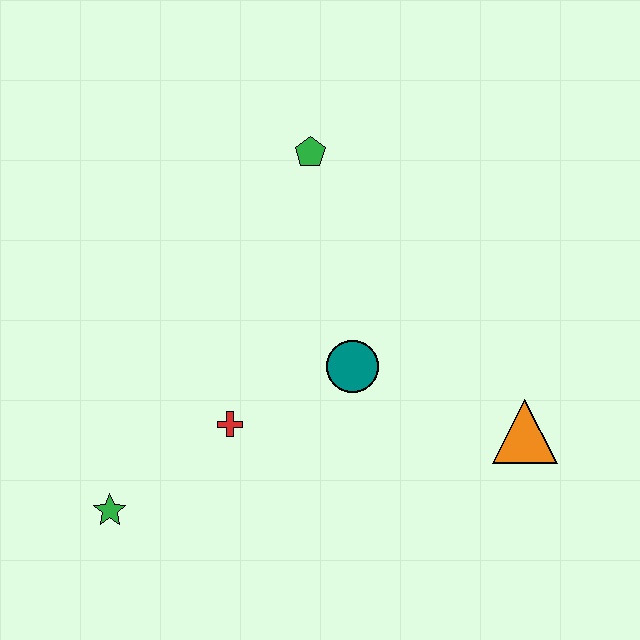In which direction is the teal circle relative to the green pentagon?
The teal circle is below the green pentagon.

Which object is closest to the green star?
The red cross is closest to the green star.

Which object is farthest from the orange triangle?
The green star is farthest from the orange triangle.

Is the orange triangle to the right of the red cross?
Yes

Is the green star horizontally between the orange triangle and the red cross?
No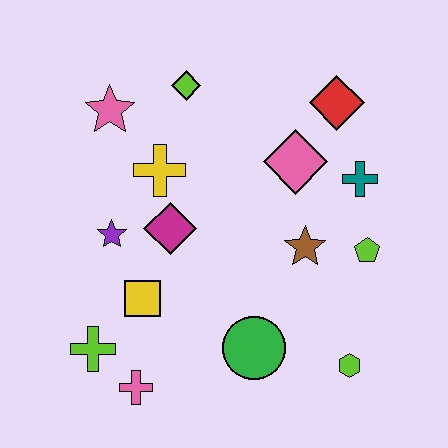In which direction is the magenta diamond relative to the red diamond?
The magenta diamond is to the left of the red diamond.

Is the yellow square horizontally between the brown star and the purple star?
Yes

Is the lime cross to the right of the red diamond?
No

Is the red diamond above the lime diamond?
No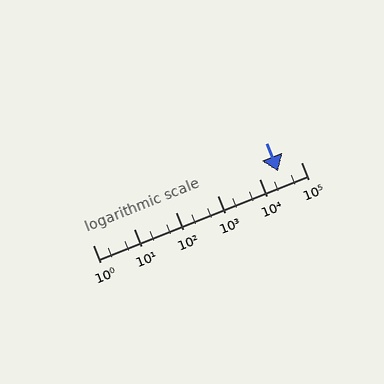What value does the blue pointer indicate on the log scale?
The pointer indicates approximately 29000.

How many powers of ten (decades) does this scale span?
The scale spans 5 decades, from 1 to 100000.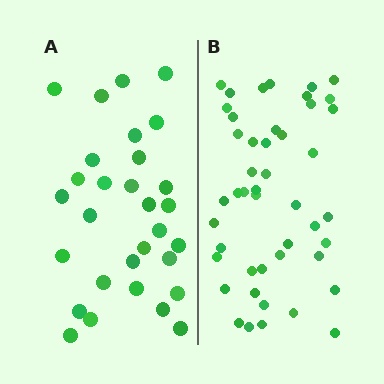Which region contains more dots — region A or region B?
Region B (the right region) has more dots.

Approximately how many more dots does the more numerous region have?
Region B has approximately 15 more dots than region A.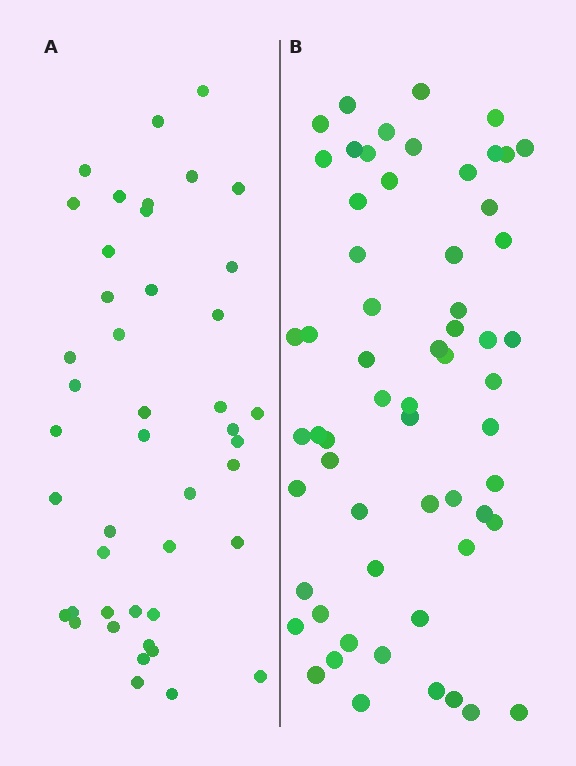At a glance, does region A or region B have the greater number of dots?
Region B (the right region) has more dots.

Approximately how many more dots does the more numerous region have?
Region B has approximately 15 more dots than region A.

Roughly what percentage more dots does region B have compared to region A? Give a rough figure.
About 35% more.